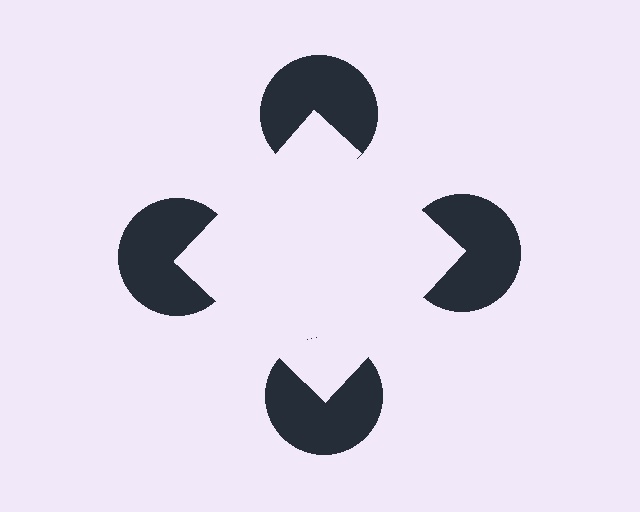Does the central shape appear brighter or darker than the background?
It typically appears slightly brighter than the background, even though no actual brightness change is drawn.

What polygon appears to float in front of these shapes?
An illusory square — its edges are inferred from the aligned wedge cuts in the pac-man discs, not physically drawn.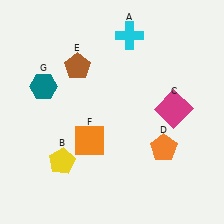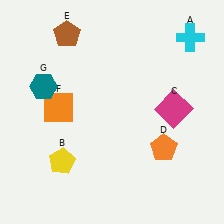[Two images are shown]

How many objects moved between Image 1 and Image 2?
3 objects moved between the two images.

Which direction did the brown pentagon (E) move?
The brown pentagon (E) moved up.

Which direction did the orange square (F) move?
The orange square (F) moved up.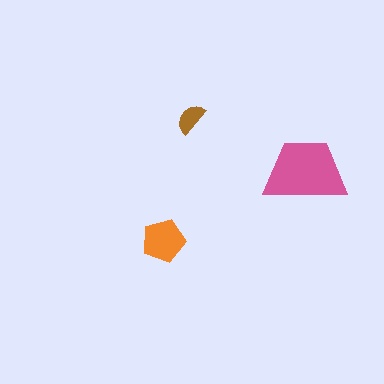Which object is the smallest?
The brown semicircle.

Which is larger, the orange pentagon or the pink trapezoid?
The pink trapezoid.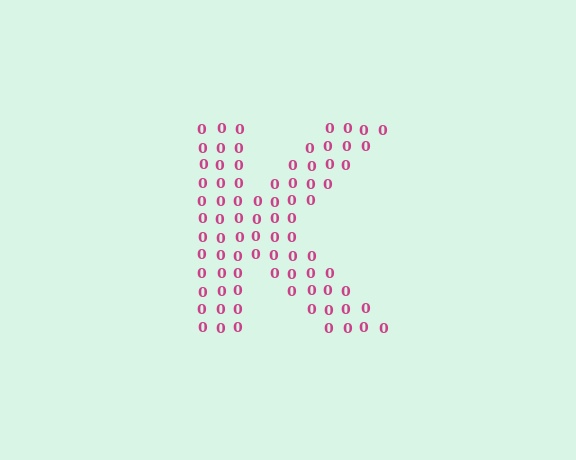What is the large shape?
The large shape is the letter K.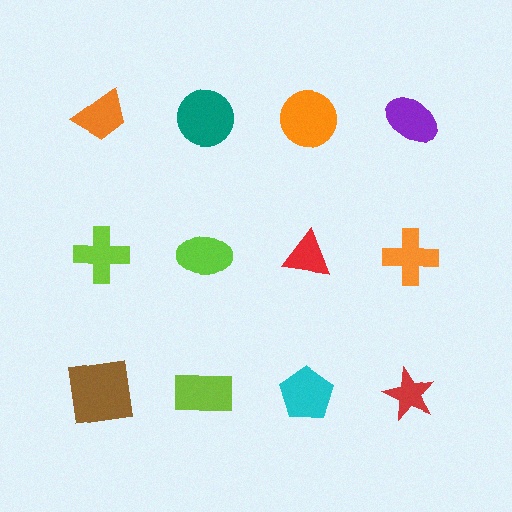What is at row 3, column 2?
A lime rectangle.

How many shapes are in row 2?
4 shapes.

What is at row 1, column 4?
A purple ellipse.